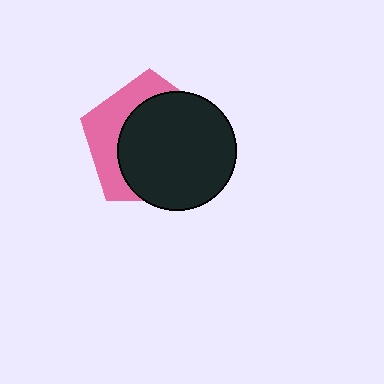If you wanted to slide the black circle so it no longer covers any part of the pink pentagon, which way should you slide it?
Slide it toward the lower-right — that is the most direct way to separate the two shapes.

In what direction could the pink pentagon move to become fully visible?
The pink pentagon could move toward the upper-left. That would shift it out from behind the black circle entirely.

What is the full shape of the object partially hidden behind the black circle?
The partially hidden object is a pink pentagon.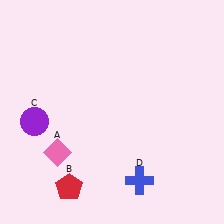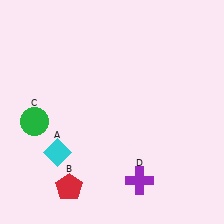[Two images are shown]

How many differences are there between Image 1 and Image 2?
There are 3 differences between the two images.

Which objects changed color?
A changed from pink to cyan. C changed from purple to green. D changed from blue to purple.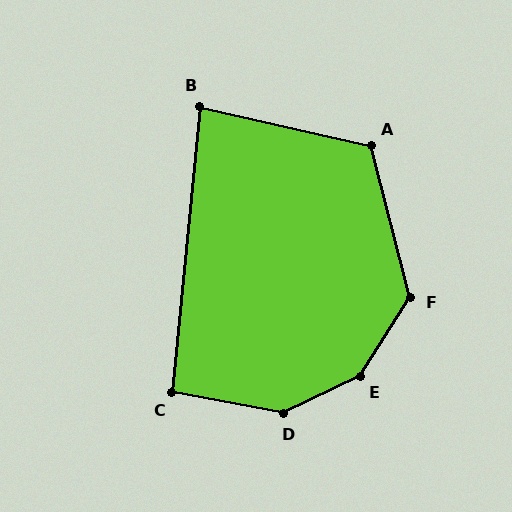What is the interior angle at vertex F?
Approximately 134 degrees (obtuse).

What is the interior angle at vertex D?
Approximately 144 degrees (obtuse).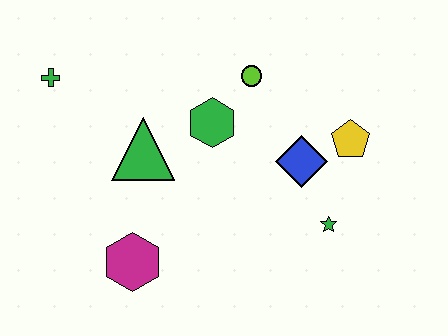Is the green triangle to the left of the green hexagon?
Yes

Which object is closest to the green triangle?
The green hexagon is closest to the green triangle.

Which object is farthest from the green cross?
The green star is farthest from the green cross.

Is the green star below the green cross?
Yes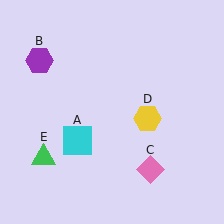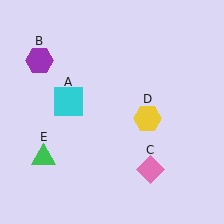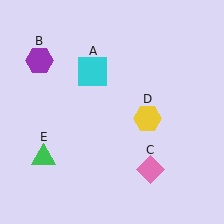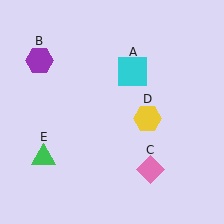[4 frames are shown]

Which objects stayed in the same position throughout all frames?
Purple hexagon (object B) and pink diamond (object C) and yellow hexagon (object D) and green triangle (object E) remained stationary.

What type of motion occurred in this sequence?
The cyan square (object A) rotated clockwise around the center of the scene.